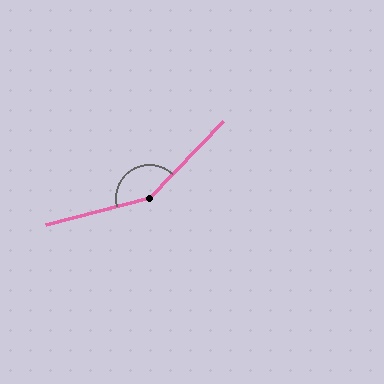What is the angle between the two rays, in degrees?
Approximately 148 degrees.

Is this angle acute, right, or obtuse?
It is obtuse.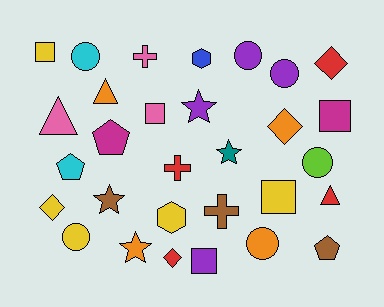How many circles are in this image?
There are 6 circles.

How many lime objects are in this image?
There is 1 lime object.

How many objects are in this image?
There are 30 objects.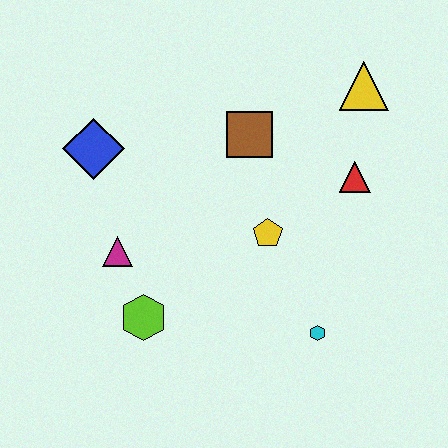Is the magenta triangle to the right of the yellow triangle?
No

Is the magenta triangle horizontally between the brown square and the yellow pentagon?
No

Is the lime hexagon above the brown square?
No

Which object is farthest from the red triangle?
The blue diamond is farthest from the red triangle.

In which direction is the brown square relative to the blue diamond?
The brown square is to the right of the blue diamond.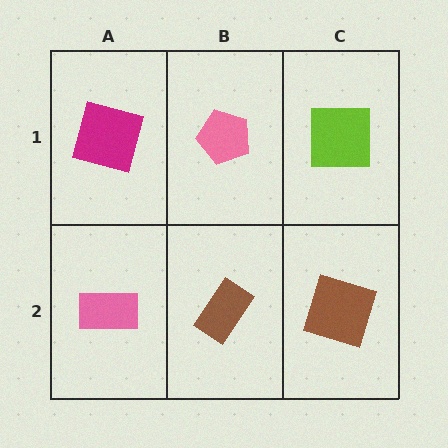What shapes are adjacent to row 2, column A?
A magenta square (row 1, column A), a brown rectangle (row 2, column B).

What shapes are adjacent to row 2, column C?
A lime square (row 1, column C), a brown rectangle (row 2, column B).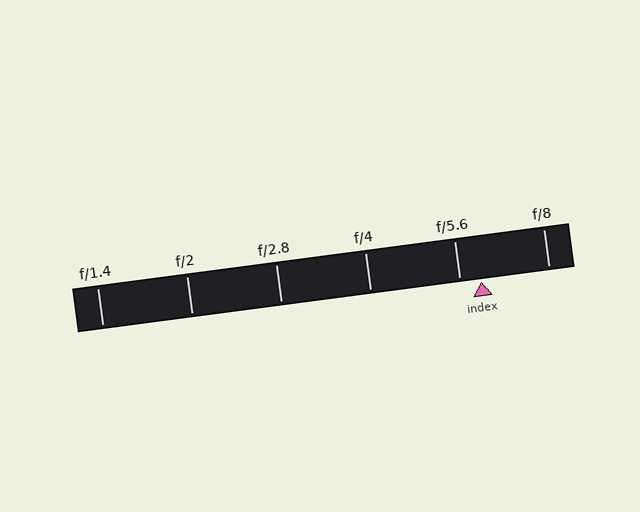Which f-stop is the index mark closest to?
The index mark is closest to f/5.6.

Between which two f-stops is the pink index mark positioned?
The index mark is between f/5.6 and f/8.